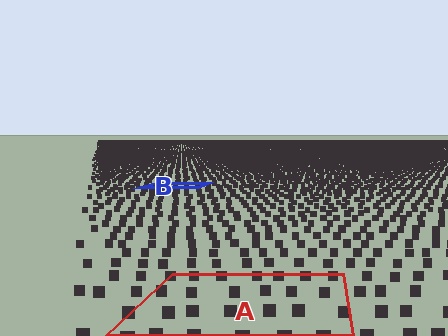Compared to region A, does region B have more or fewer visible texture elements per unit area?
Region B has more texture elements per unit area — they are packed more densely because it is farther away.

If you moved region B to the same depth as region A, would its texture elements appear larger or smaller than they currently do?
They would appear larger. At a closer depth, the same texture elements are projected at a bigger on-screen size.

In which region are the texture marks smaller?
The texture marks are smaller in region B, because it is farther away.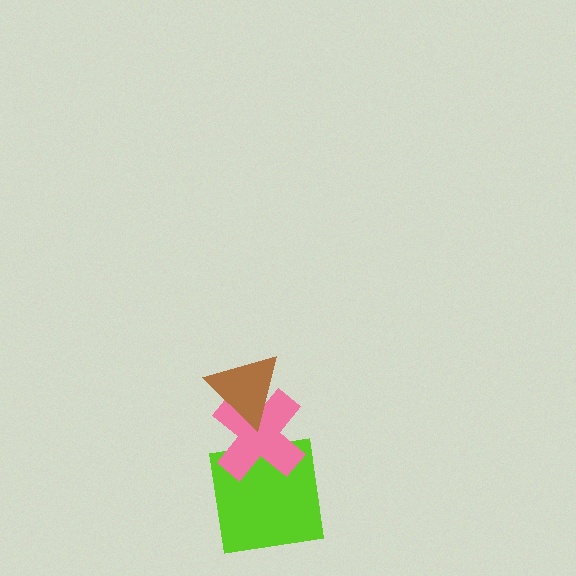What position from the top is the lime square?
The lime square is 3rd from the top.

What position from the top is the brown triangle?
The brown triangle is 1st from the top.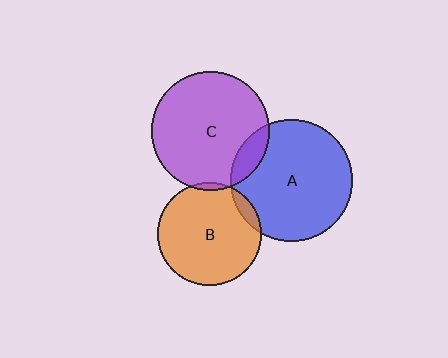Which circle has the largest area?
Circle A (blue).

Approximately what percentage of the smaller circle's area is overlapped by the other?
Approximately 5%.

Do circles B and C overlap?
Yes.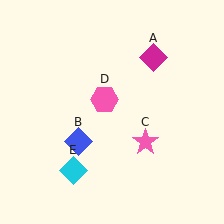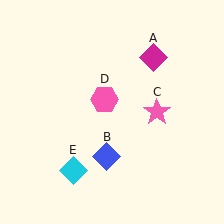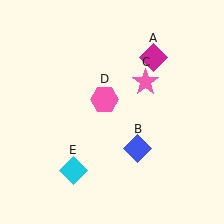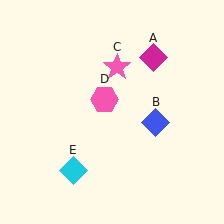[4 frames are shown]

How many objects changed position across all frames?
2 objects changed position: blue diamond (object B), pink star (object C).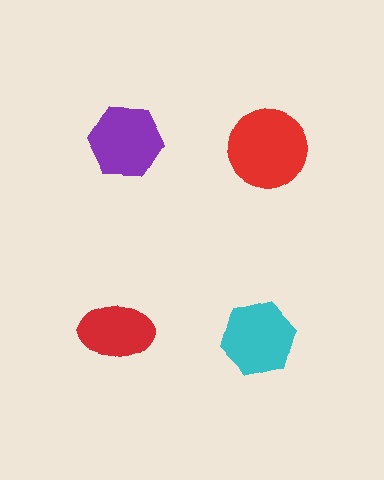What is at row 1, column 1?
A purple hexagon.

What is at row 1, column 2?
A red circle.